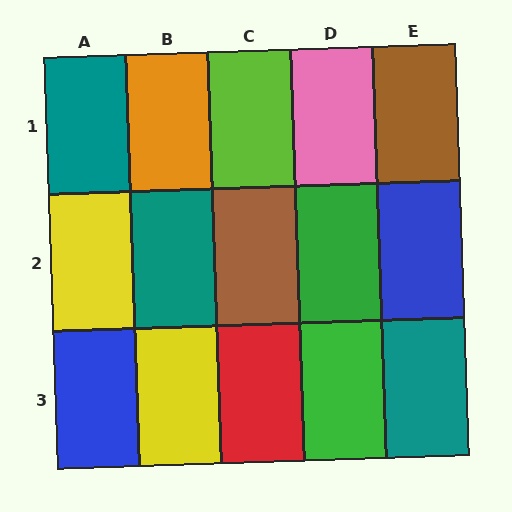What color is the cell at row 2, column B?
Teal.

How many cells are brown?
2 cells are brown.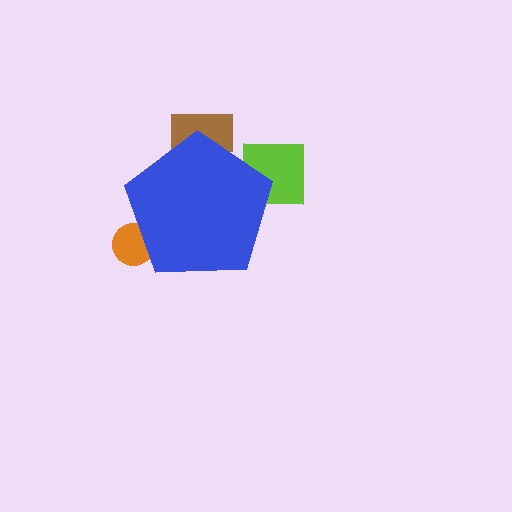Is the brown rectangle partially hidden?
Yes, the brown rectangle is partially hidden behind the blue pentagon.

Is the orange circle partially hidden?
Yes, the orange circle is partially hidden behind the blue pentagon.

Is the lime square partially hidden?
Yes, the lime square is partially hidden behind the blue pentagon.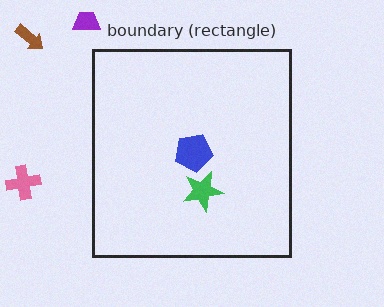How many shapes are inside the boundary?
2 inside, 3 outside.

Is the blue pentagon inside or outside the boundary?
Inside.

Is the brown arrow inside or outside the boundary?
Outside.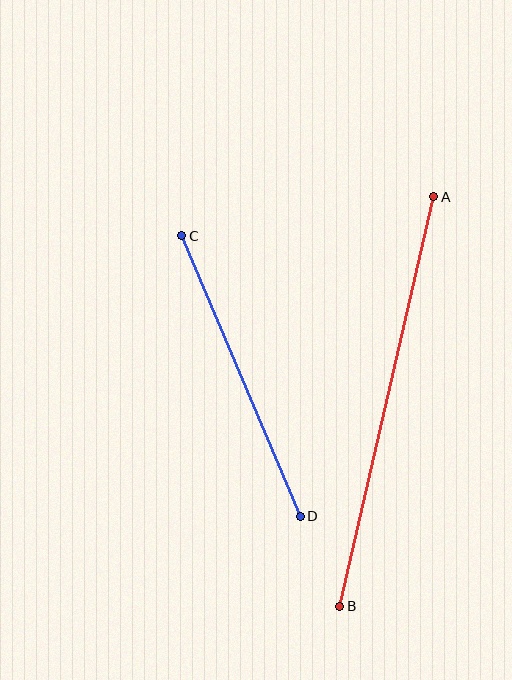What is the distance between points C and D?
The distance is approximately 305 pixels.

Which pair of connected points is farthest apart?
Points A and B are farthest apart.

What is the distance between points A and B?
The distance is approximately 421 pixels.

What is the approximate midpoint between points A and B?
The midpoint is at approximately (387, 402) pixels.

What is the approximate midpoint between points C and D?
The midpoint is at approximately (241, 376) pixels.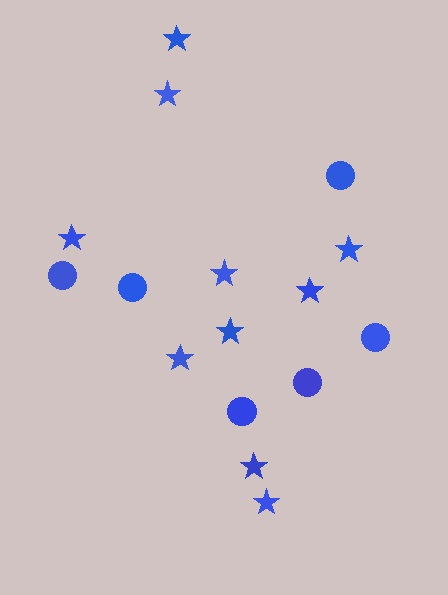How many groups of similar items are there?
There are 2 groups: one group of stars (10) and one group of circles (6).